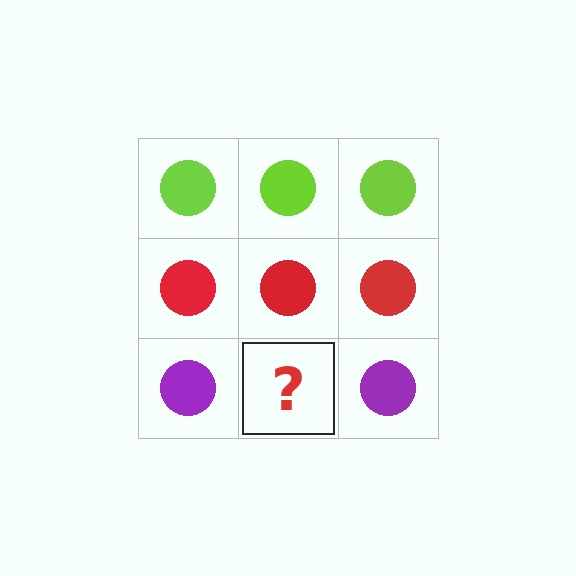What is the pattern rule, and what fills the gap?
The rule is that each row has a consistent color. The gap should be filled with a purple circle.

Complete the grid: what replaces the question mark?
The question mark should be replaced with a purple circle.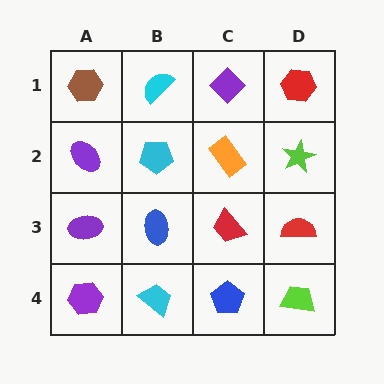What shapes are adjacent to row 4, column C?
A red trapezoid (row 3, column C), a cyan trapezoid (row 4, column B), a lime trapezoid (row 4, column D).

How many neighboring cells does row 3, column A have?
3.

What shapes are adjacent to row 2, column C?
A purple diamond (row 1, column C), a red trapezoid (row 3, column C), a cyan pentagon (row 2, column B), a lime star (row 2, column D).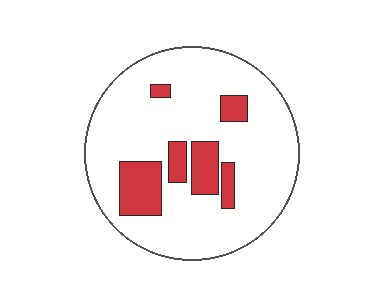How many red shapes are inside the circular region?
6.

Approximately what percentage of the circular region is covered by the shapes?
Approximately 20%.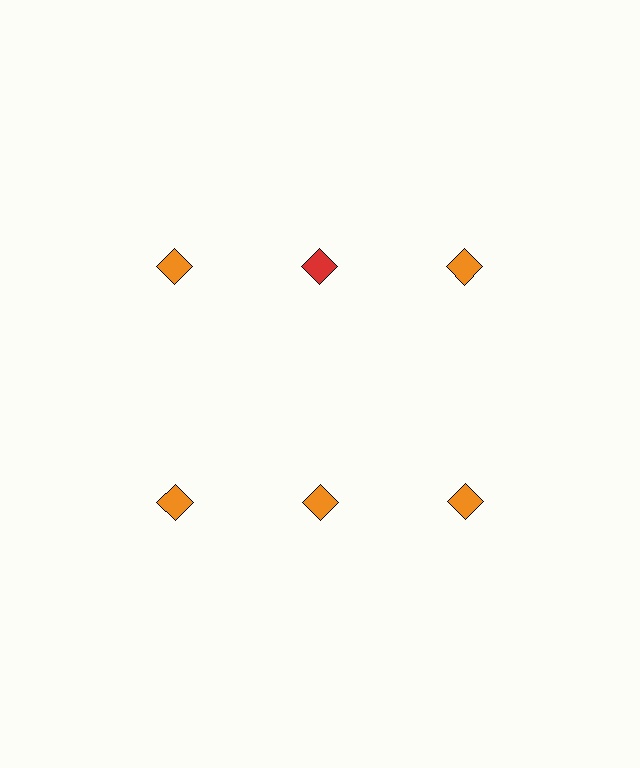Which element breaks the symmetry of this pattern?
The red diamond in the top row, second from left column breaks the symmetry. All other shapes are orange diamonds.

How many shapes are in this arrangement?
There are 6 shapes arranged in a grid pattern.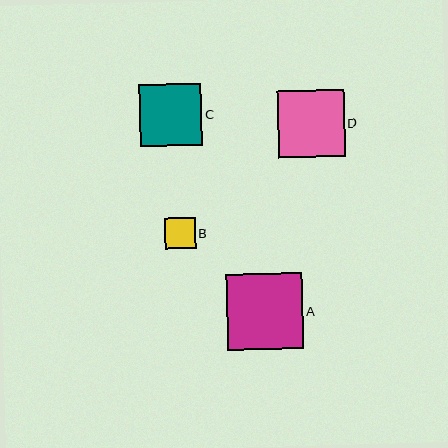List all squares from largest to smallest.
From largest to smallest: A, D, C, B.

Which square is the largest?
Square A is the largest with a size of approximately 76 pixels.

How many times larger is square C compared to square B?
Square C is approximately 2.0 times the size of square B.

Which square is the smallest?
Square B is the smallest with a size of approximately 31 pixels.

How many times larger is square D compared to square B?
Square D is approximately 2.2 times the size of square B.